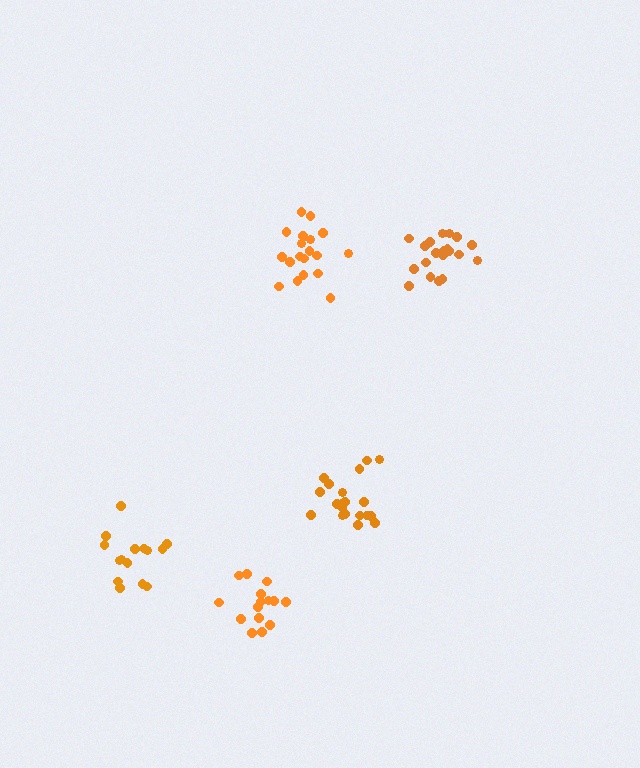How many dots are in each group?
Group 1: 20 dots, Group 2: 15 dots, Group 3: 21 dots, Group 4: 15 dots, Group 5: 20 dots (91 total).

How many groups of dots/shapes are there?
There are 5 groups.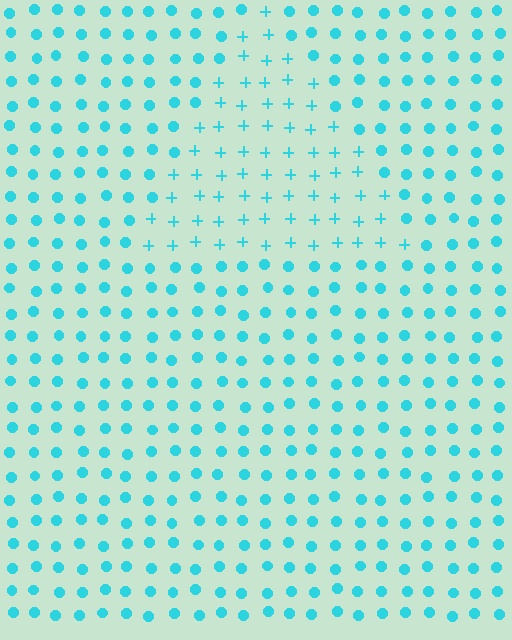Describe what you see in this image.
The image is filled with small cyan elements arranged in a uniform grid. A triangle-shaped region contains plus signs, while the surrounding area contains circles. The boundary is defined purely by the change in element shape.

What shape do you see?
I see a triangle.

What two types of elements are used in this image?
The image uses plus signs inside the triangle region and circles outside it.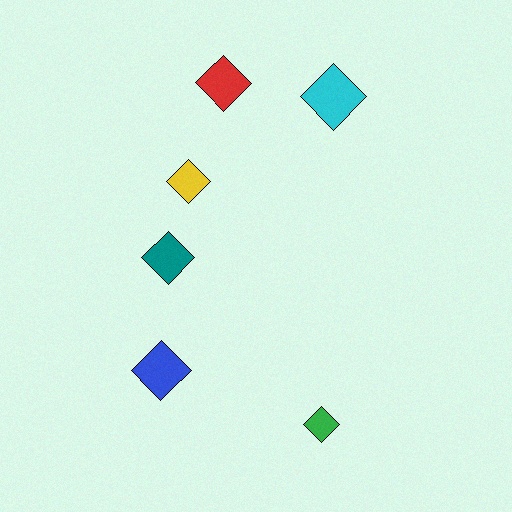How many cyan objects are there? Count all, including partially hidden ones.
There is 1 cyan object.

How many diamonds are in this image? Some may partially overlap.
There are 6 diamonds.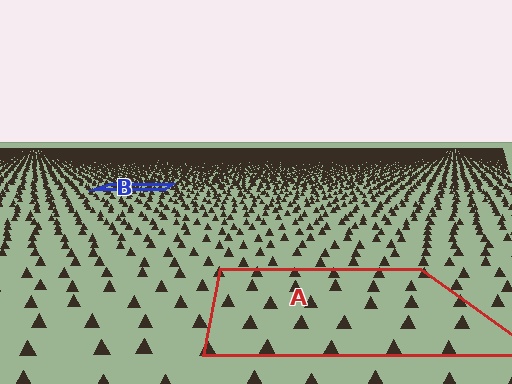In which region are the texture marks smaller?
The texture marks are smaller in region B, because it is farther away.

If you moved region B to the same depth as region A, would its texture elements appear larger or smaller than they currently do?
They would appear larger. At a closer depth, the same texture elements are projected at a bigger on-screen size.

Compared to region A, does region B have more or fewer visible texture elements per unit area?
Region B has more texture elements per unit area — they are packed more densely because it is farther away.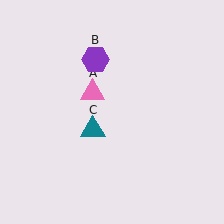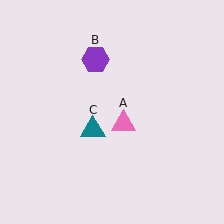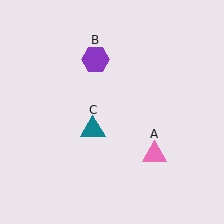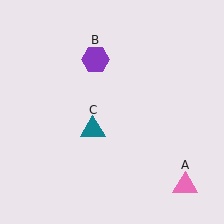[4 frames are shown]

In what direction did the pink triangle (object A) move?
The pink triangle (object A) moved down and to the right.